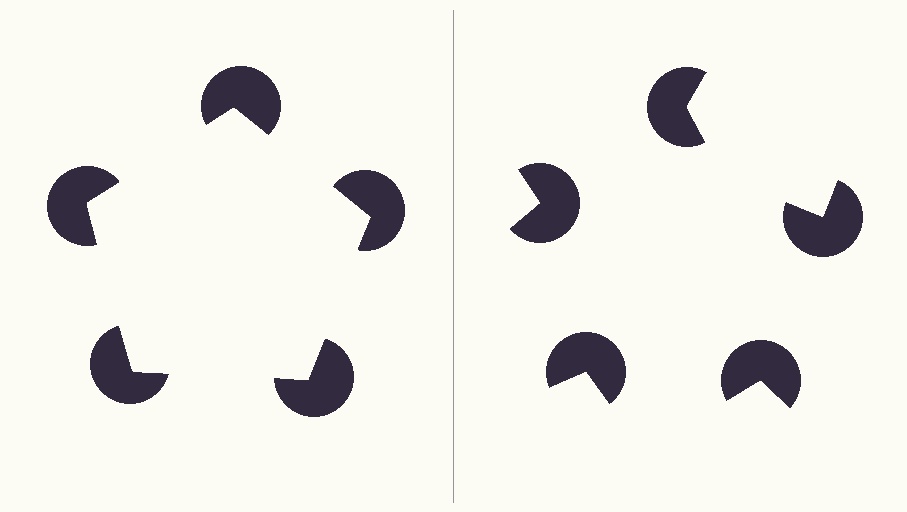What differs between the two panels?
The pac-man discs are positioned identically on both sides; only the wedge orientations differ. On the left they align to a pentagon; on the right they are misaligned.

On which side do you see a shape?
An illusory pentagon appears on the left side. On the right side the wedge cuts are rotated, so no coherent shape forms.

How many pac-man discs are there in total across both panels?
10 — 5 on each side.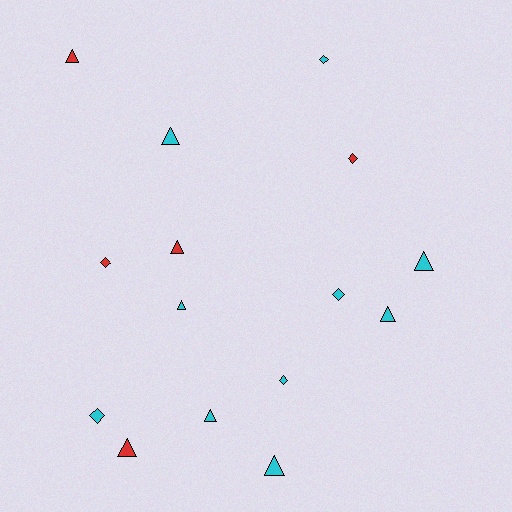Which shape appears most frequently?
Triangle, with 9 objects.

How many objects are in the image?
There are 15 objects.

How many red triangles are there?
There are 3 red triangles.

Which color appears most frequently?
Cyan, with 10 objects.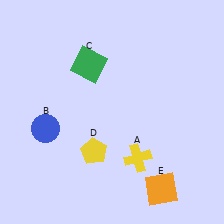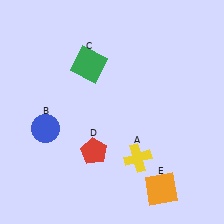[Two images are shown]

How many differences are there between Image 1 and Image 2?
There is 1 difference between the two images.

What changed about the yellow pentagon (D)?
In Image 1, D is yellow. In Image 2, it changed to red.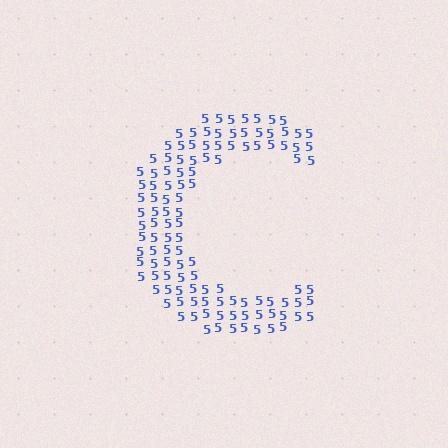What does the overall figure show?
The overall figure shows the letter C.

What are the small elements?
The small elements are digit 5's.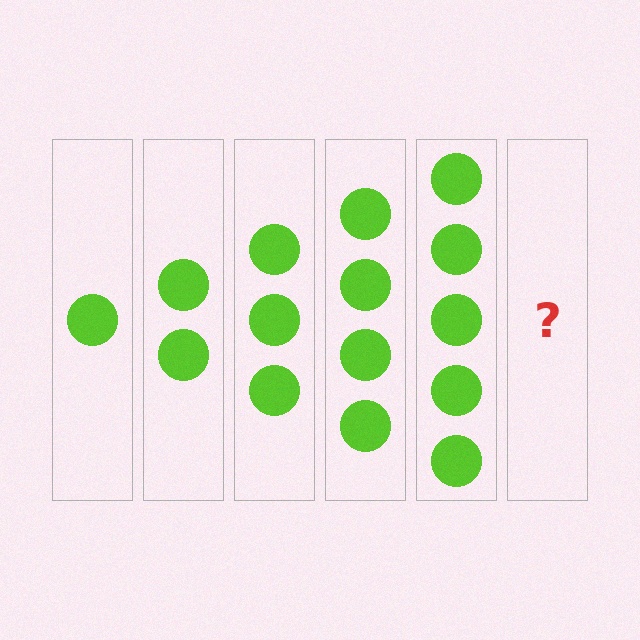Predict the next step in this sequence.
The next step is 6 circles.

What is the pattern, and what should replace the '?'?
The pattern is that each step adds one more circle. The '?' should be 6 circles.